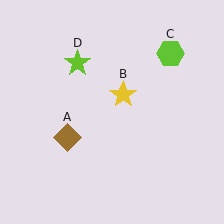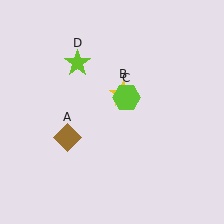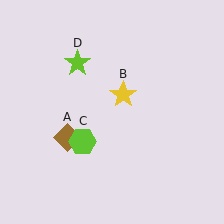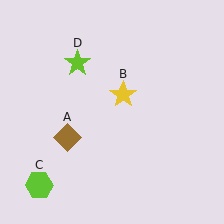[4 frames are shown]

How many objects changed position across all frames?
1 object changed position: lime hexagon (object C).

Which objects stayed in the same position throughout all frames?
Brown diamond (object A) and yellow star (object B) and lime star (object D) remained stationary.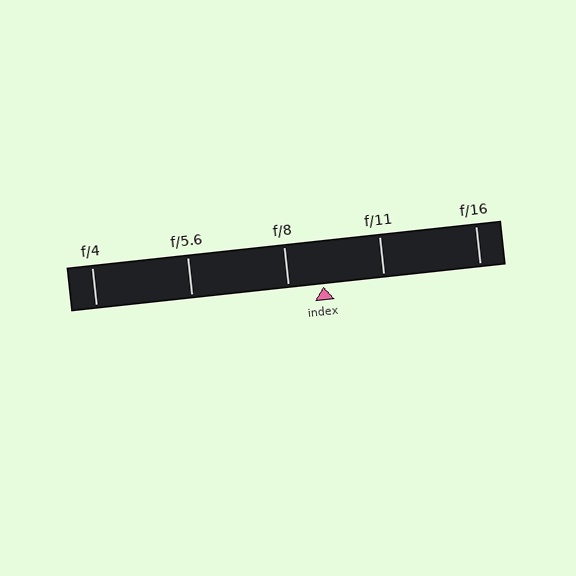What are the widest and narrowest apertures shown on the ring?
The widest aperture shown is f/4 and the narrowest is f/16.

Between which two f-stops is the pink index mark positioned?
The index mark is between f/8 and f/11.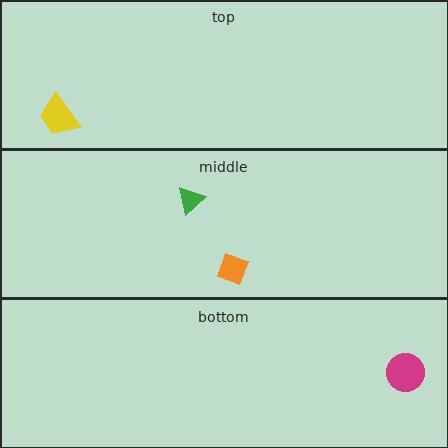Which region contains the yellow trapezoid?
The top region.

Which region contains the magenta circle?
The bottom region.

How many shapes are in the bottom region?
1.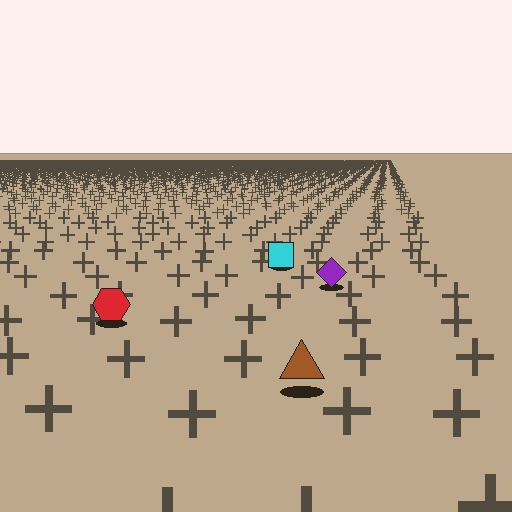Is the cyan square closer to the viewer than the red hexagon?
No. The red hexagon is closer — you can tell from the texture gradient: the ground texture is coarser near it.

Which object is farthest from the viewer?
The cyan square is farthest from the viewer. It appears smaller and the ground texture around it is denser.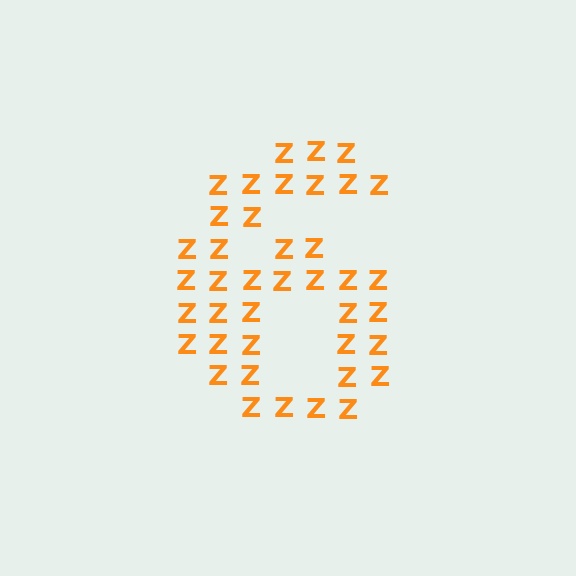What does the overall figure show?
The overall figure shows the digit 6.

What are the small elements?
The small elements are letter Z's.